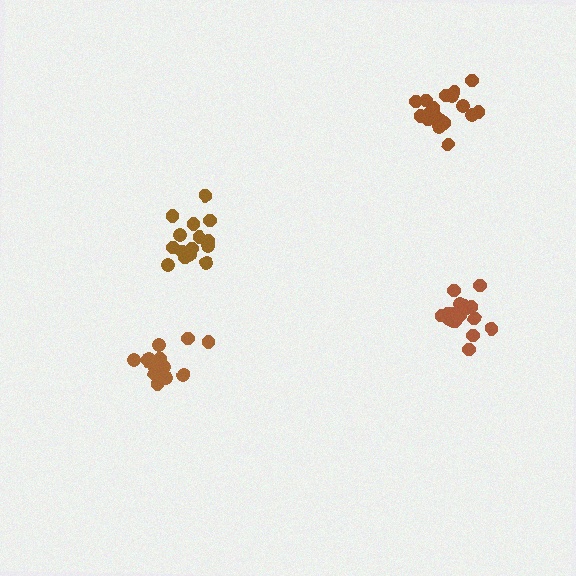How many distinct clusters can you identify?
There are 4 distinct clusters.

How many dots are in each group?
Group 1: 19 dots, Group 2: 16 dots, Group 3: 17 dots, Group 4: 19 dots (71 total).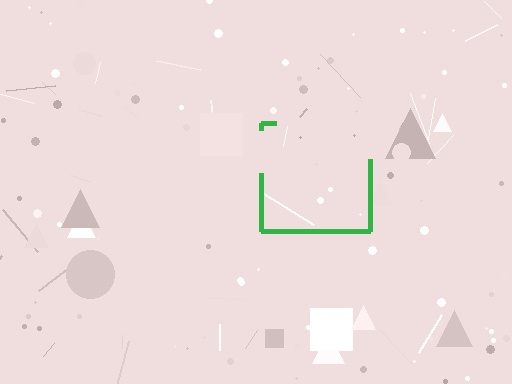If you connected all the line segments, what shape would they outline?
They would outline a square.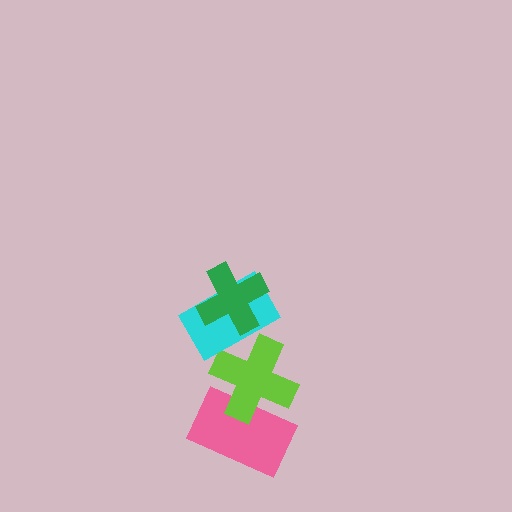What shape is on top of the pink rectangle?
The lime cross is on top of the pink rectangle.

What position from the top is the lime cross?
The lime cross is 3rd from the top.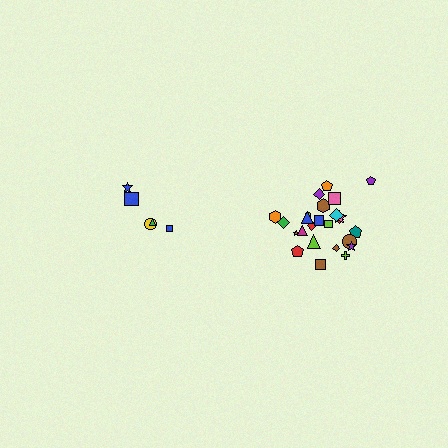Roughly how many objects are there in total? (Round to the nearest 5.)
Roughly 30 objects in total.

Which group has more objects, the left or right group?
The right group.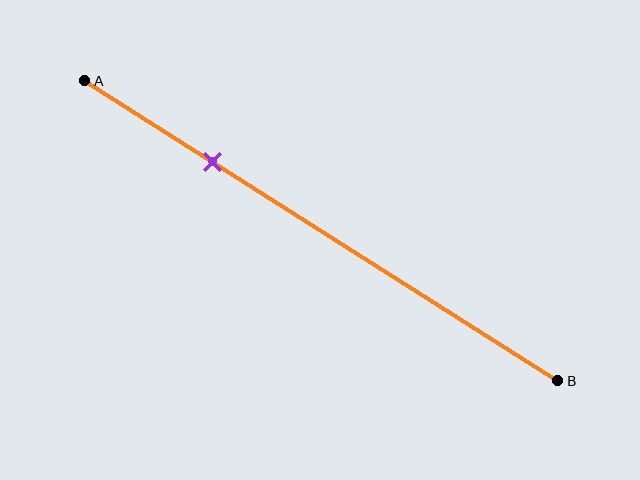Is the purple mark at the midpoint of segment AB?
No, the mark is at about 25% from A, not at the 50% midpoint.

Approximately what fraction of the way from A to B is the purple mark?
The purple mark is approximately 25% of the way from A to B.